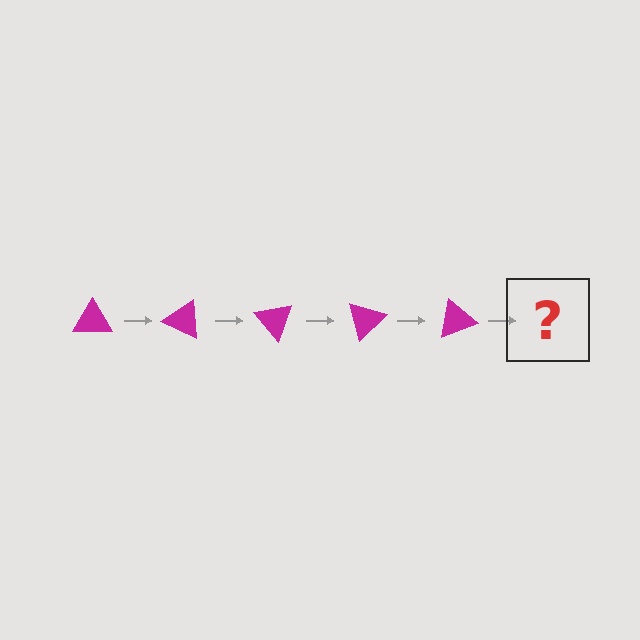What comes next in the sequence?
The next element should be a magenta triangle rotated 125 degrees.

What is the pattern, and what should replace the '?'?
The pattern is that the triangle rotates 25 degrees each step. The '?' should be a magenta triangle rotated 125 degrees.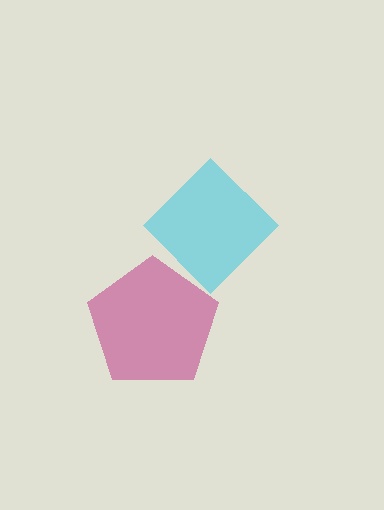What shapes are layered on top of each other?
The layered shapes are: a cyan diamond, a magenta pentagon.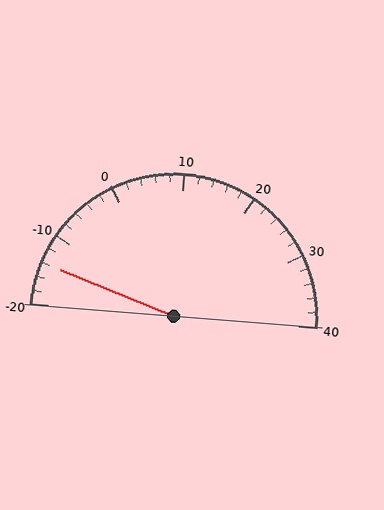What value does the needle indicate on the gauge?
The needle indicates approximately -14.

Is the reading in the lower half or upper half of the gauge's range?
The reading is in the lower half of the range (-20 to 40).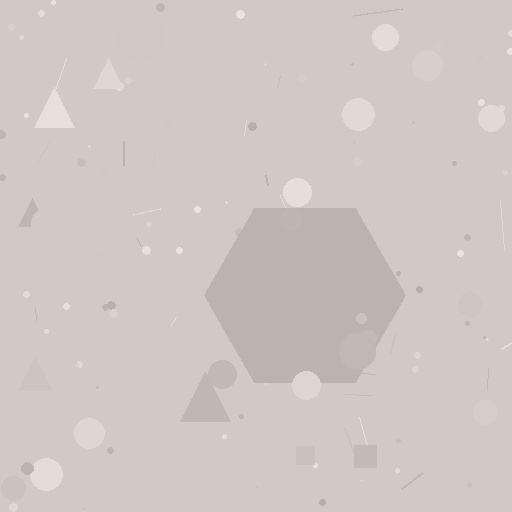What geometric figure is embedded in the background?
A hexagon is embedded in the background.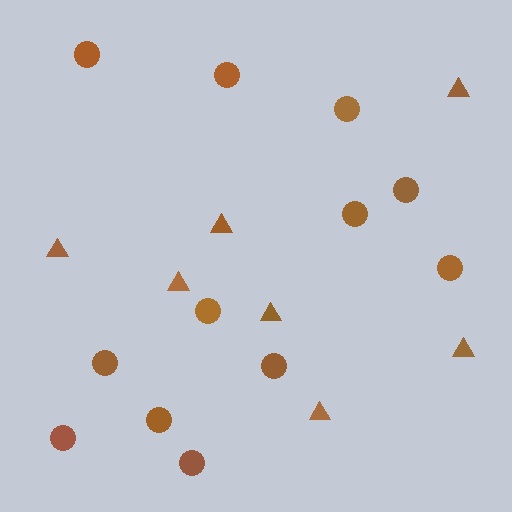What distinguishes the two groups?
There are 2 groups: one group of triangles (7) and one group of circles (12).